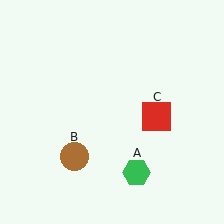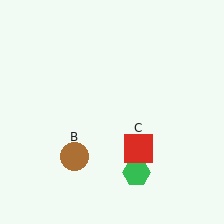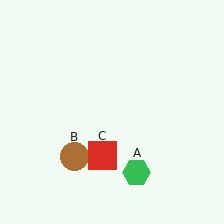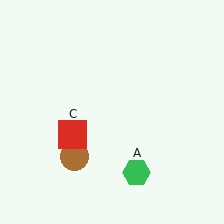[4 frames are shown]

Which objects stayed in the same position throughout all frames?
Green hexagon (object A) and brown circle (object B) remained stationary.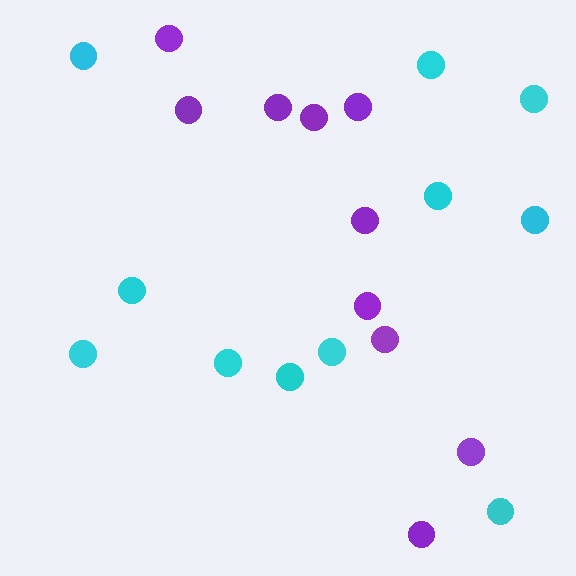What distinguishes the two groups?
There are 2 groups: one group of purple circles (10) and one group of cyan circles (11).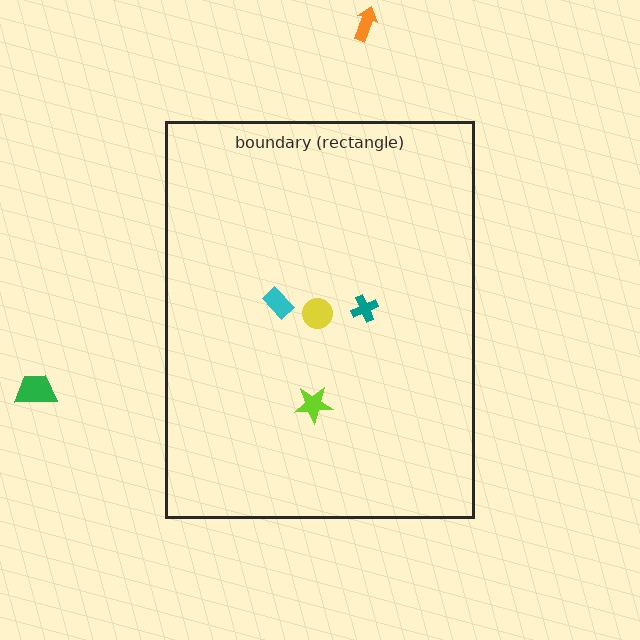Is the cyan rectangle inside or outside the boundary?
Inside.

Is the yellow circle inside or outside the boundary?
Inside.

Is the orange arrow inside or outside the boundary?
Outside.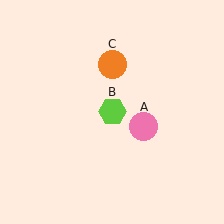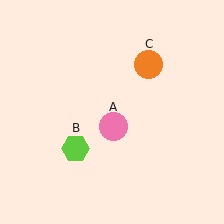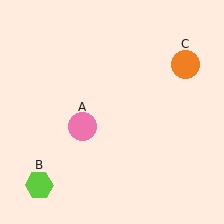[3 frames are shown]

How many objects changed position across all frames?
3 objects changed position: pink circle (object A), lime hexagon (object B), orange circle (object C).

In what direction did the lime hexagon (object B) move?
The lime hexagon (object B) moved down and to the left.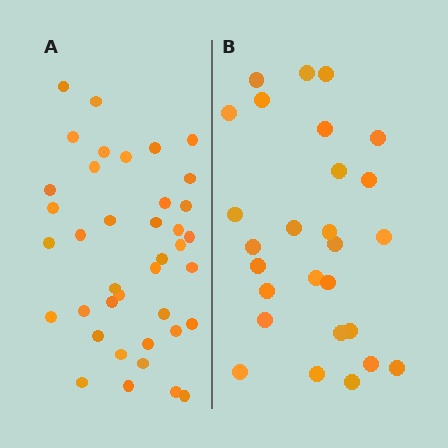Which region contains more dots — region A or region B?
Region A (the left region) has more dots.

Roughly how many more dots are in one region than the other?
Region A has roughly 12 or so more dots than region B.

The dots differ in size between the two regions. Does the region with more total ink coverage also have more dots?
No. Region B has more total ink coverage because its dots are larger, but region A actually contains more individual dots. Total area can be misleading — the number of items is what matters here.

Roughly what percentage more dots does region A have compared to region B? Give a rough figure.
About 45% more.